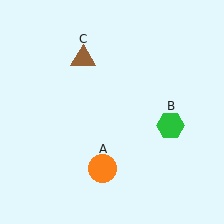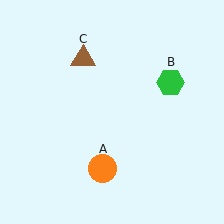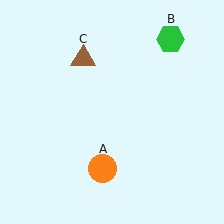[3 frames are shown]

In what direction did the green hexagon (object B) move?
The green hexagon (object B) moved up.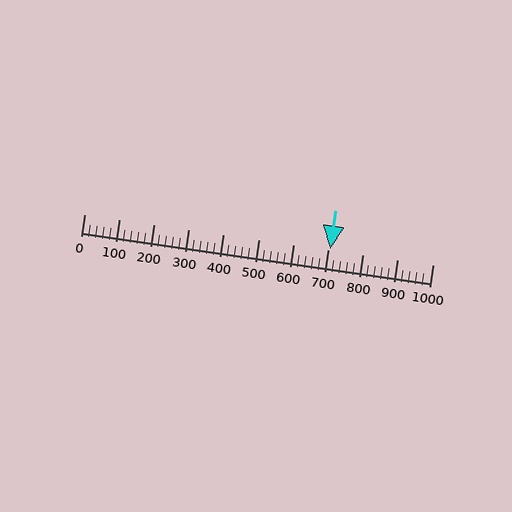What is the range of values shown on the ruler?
The ruler shows values from 0 to 1000.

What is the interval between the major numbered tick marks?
The major tick marks are spaced 100 units apart.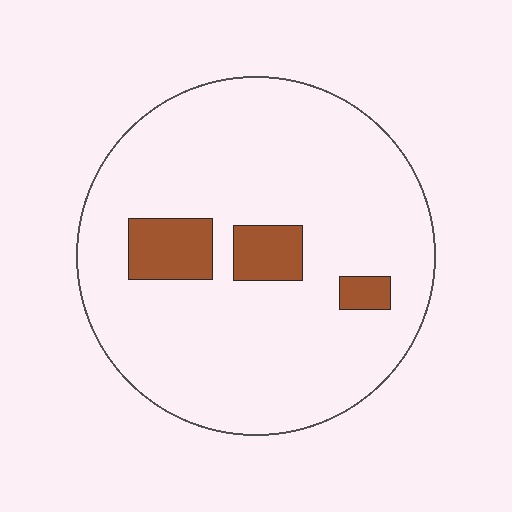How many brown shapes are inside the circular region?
3.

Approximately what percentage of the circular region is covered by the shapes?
Approximately 10%.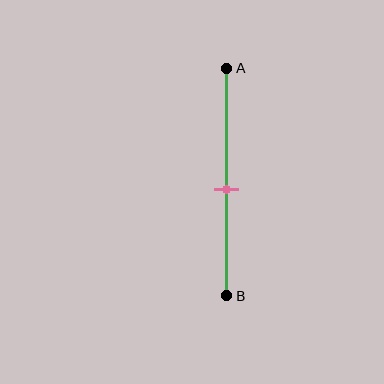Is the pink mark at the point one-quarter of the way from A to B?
No, the mark is at about 55% from A, not at the 25% one-quarter point.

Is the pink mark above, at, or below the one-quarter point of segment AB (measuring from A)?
The pink mark is below the one-quarter point of segment AB.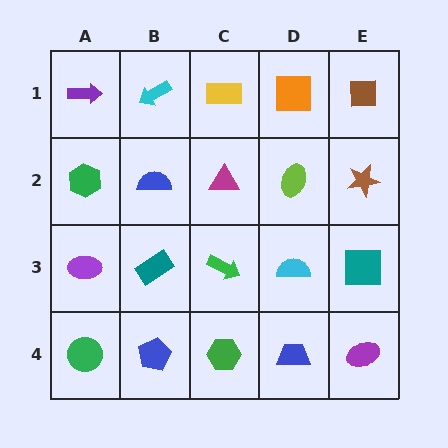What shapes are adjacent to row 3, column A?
A green hexagon (row 2, column A), a green circle (row 4, column A), a teal rectangle (row 3, column B).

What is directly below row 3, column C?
A green hexagon.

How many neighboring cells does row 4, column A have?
2.